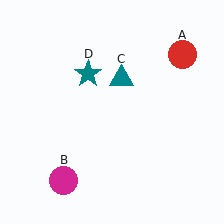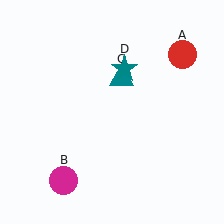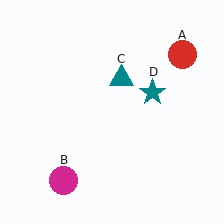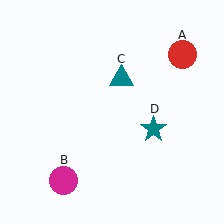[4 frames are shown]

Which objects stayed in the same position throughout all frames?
Red circle (object A) and magenta circle (object B) and teal triangle (object C) remained stationary.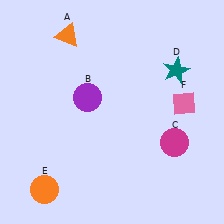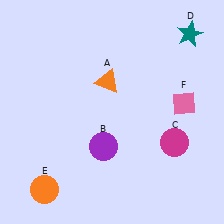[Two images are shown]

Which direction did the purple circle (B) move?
The purple circle (B) moved down.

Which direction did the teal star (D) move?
The teal star (D) moved up.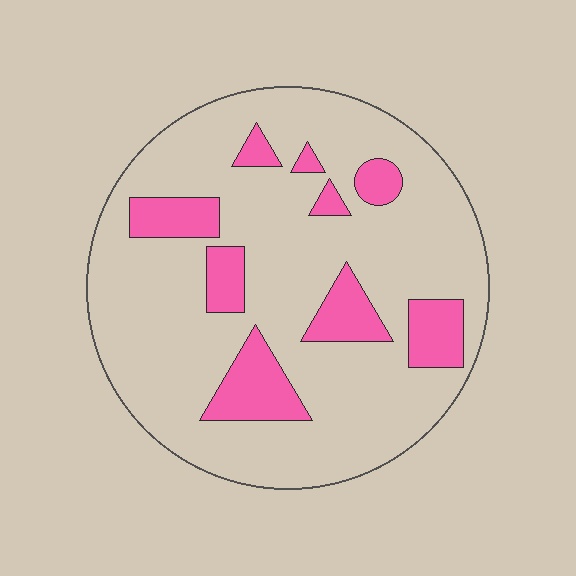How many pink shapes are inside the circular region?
9.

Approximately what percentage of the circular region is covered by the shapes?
Approximately 20%.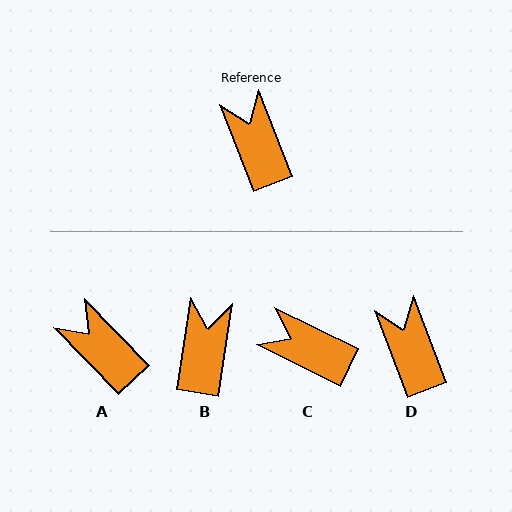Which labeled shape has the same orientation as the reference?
D.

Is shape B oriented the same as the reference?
No, it is off by about 30 degrees.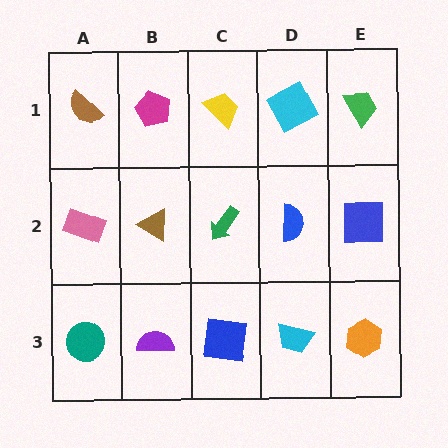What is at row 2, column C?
A green arrow.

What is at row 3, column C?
A blue square.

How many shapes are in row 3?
5 shapes.